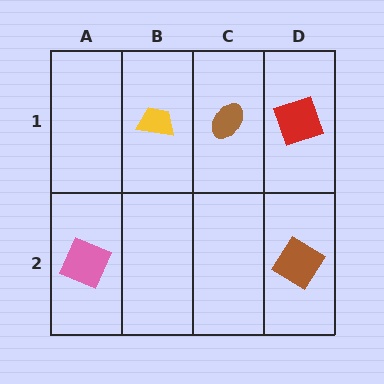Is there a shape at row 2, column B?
No, that cell is empty.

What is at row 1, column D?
A red square.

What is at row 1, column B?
A yellow trapezoid.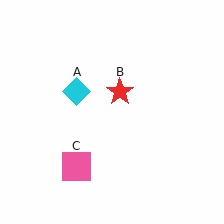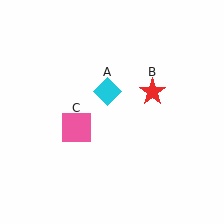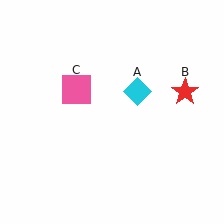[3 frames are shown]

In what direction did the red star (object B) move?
The red star (object B) moved right.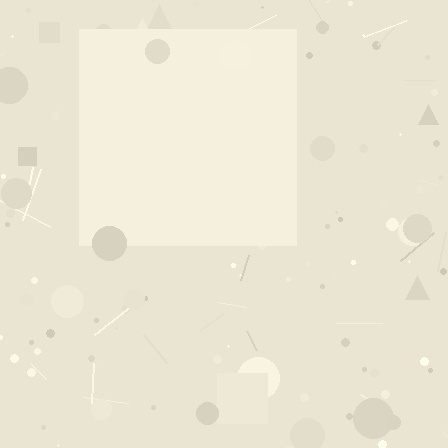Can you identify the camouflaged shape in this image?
The camouflaged shape is a square.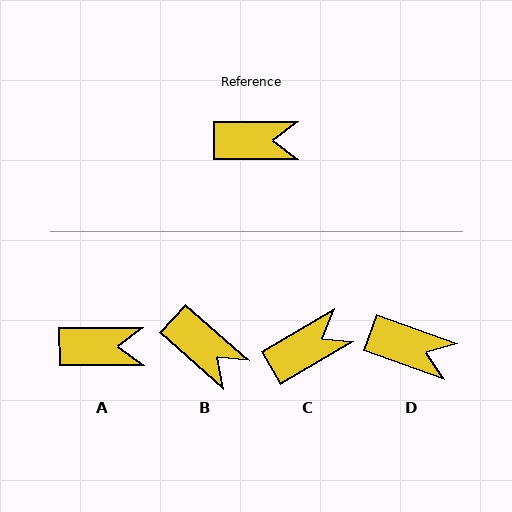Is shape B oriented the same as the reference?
No, it is off by about 42 degrees.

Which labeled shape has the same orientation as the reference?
A.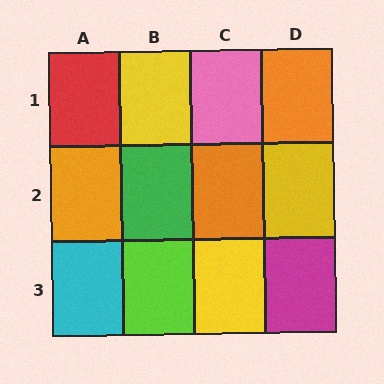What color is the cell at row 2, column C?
Orange.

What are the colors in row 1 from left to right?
Red, yellow, pink, orange.